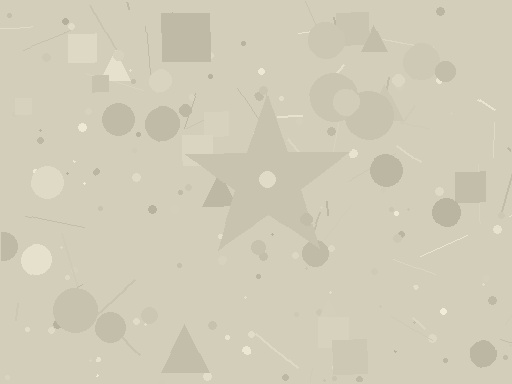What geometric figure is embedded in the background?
A star is embedded in the background.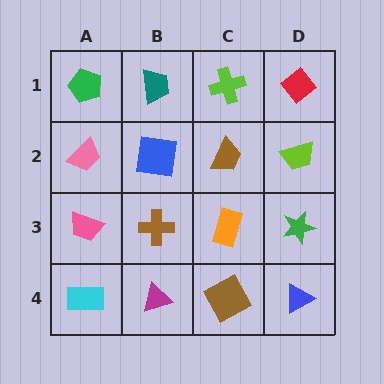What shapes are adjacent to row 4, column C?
An orange rectangle (row 3, column C), a magenta triangle (row 4, column B), a blue triangle (row 4, column D).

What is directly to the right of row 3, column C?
A green star.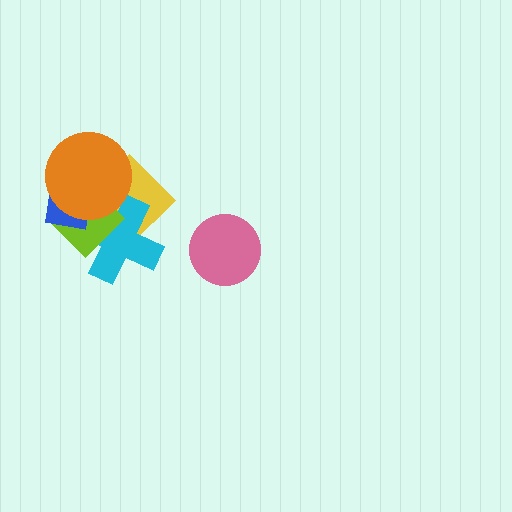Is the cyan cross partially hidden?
Yes, it is partially covered by another shape.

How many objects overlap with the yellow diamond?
4 objects overlap with the yellow diamond.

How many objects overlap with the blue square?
4 objects overlap with the blue square.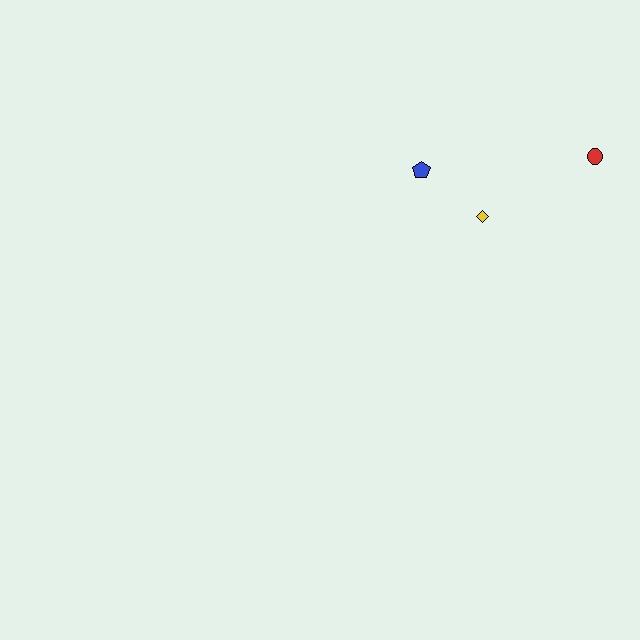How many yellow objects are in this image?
There is 1 yellow object.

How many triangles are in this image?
There are no triangles.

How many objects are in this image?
There are 3 objects.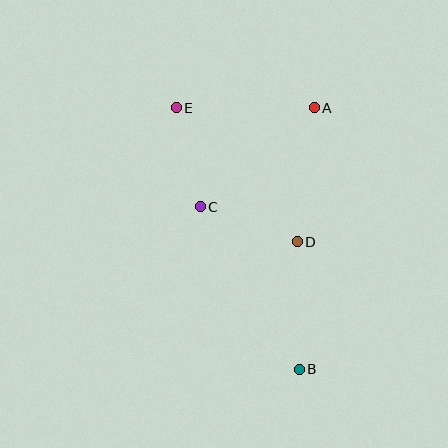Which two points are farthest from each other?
Points B and E are farthest from each other.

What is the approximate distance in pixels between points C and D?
The distance between C and D is approximately 103 pixels.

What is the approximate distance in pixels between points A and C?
The distance between A and C is approximately 151 pixels.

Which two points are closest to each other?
Points C and E are closest to each other.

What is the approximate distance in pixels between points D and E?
The distance between D and E is approximately 180 pixels.